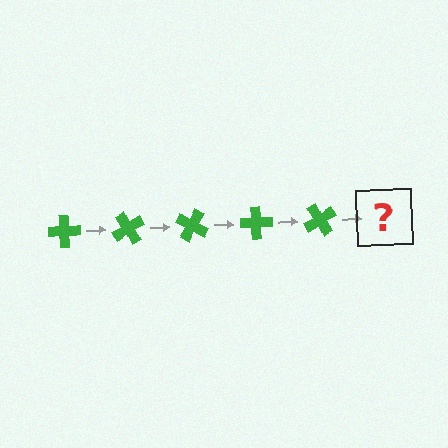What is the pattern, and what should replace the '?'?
The pattern is that the cross rotates 60 degrees each step. The '?' should be a green cross rotated 300 degrees.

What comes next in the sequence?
The next element should be a green cross rotated 300 degrees.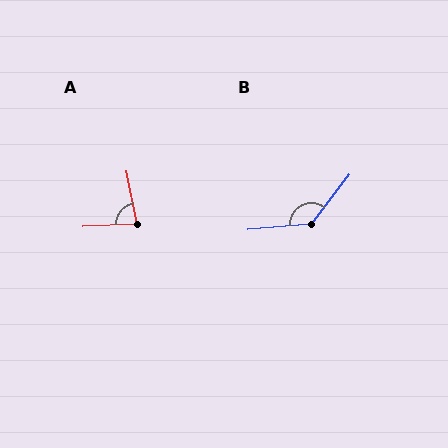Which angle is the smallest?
A, at approximately 81 degrees.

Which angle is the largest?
B, at approximately 133 degrees.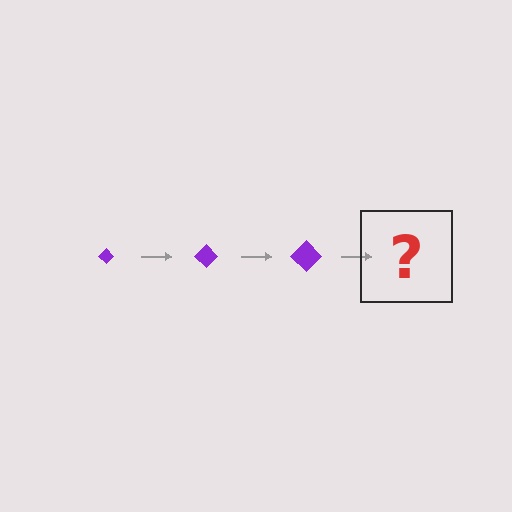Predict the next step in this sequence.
The next step is a purple diamond, larger than the previous one.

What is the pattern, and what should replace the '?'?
The pattern is that the diamond gets progressively larger each step. The '?' should be a purple diamond, larger than the previous one.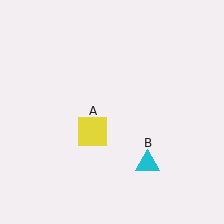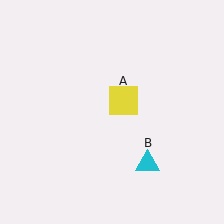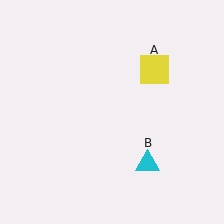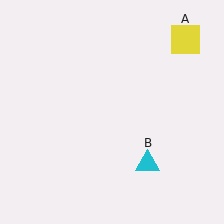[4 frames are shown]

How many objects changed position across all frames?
1 object changed position: yellow square (object A).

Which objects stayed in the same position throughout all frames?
Cyan triangle (object B) remained stationary.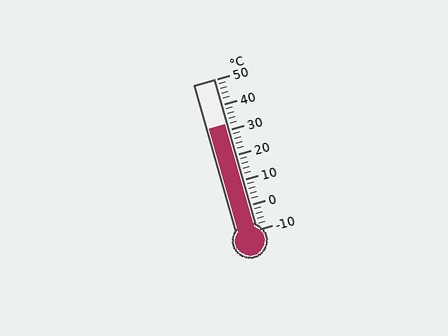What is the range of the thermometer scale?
The thermometer scale ranges from -10°C to 50°C.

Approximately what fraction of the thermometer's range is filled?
The thermometer is filled to approximately 70% of its range.